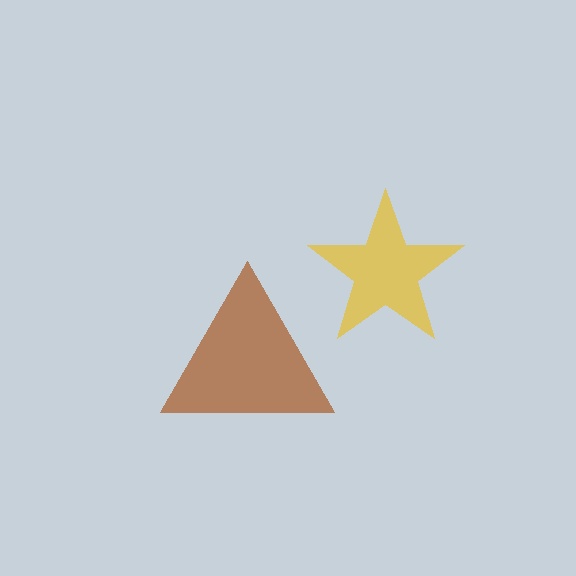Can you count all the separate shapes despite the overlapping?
Yes, there are 2 separate shapes.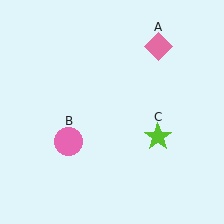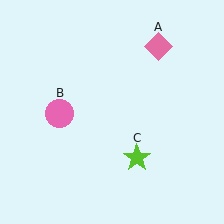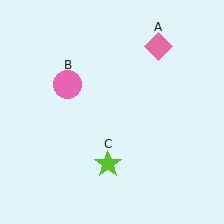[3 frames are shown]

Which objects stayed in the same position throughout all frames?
Pink diamond (object A) remained stationary.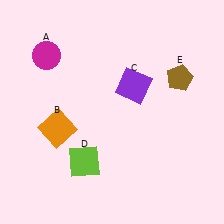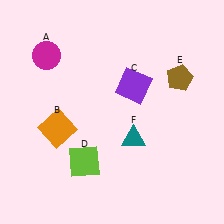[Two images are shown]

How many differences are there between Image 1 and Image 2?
There is 1 difference between the two images.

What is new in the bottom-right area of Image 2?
A teal triangle (F) was added in the bottom-right area of Image 2.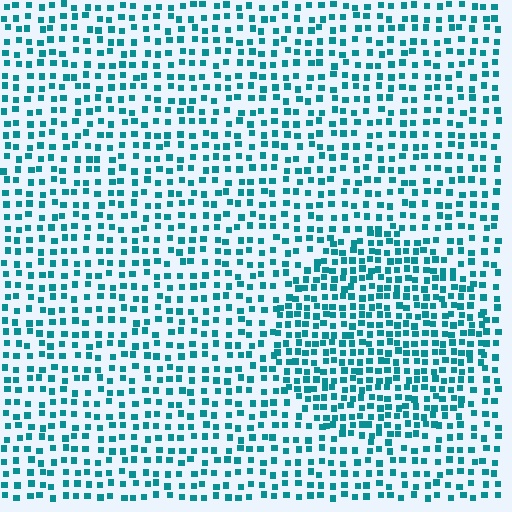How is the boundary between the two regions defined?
The boundary is defined by a change in element density (approximately 1.6x ratio). All elements are the same color, size, and shape.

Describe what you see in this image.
The image contains small teal elements arranged at two different densities. A circle-shaped region is visible where the elements are more densely packed than the surrounding area.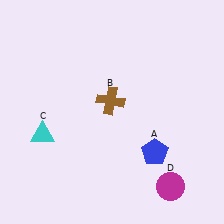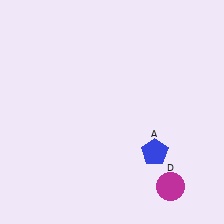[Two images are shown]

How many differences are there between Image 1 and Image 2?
There are 2 differences between the two images.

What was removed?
The cyan triangle (C), the brown cross (B) were removed in Image 2.